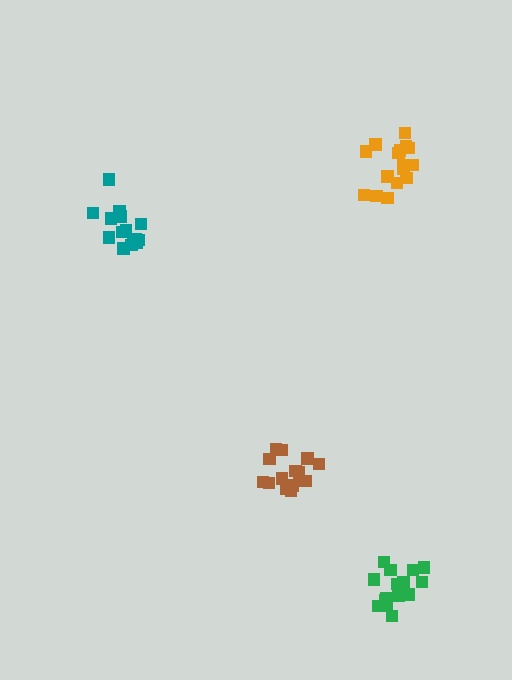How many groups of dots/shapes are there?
There are 4 groups.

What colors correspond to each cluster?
The clusters are colored: brown, orange, teal, green.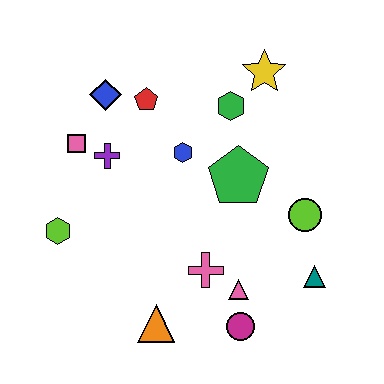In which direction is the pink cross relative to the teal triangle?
The pink cross is to the left of the teal triangle.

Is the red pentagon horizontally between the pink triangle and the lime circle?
No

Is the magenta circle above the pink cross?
No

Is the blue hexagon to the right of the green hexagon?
No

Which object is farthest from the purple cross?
The teal triangle is farthest from the purple cross.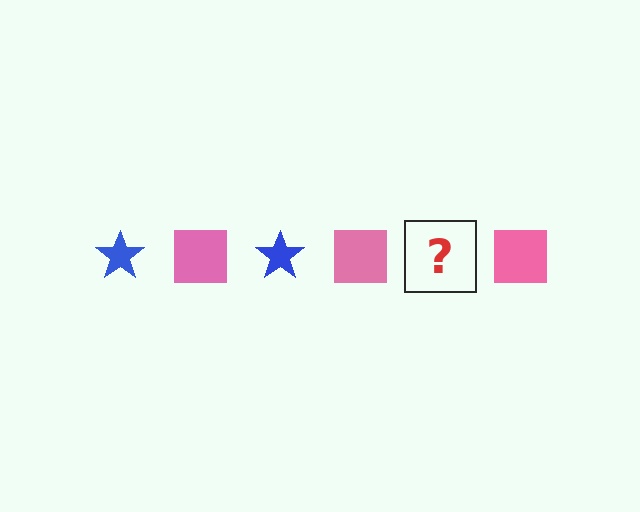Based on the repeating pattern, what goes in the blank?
The blank should be a blue star.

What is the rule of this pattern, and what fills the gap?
The rule is that the pattern alternates between blue star and pink square. The gap should be filled with a blue star.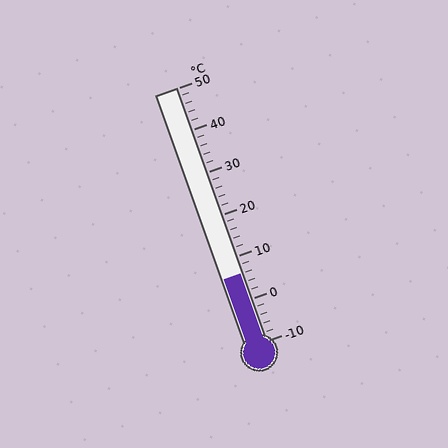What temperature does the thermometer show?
The thermometer shows approximately 6°C.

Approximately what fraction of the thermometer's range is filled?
The thermometer is filled to approximately 25% of its range.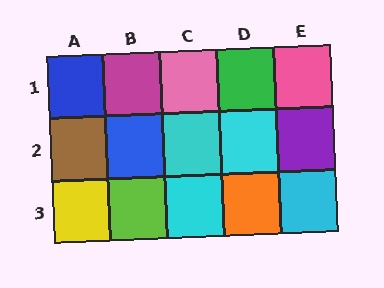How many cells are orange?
1 cell is orange.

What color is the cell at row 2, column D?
Cyan.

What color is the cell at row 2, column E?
Purple.